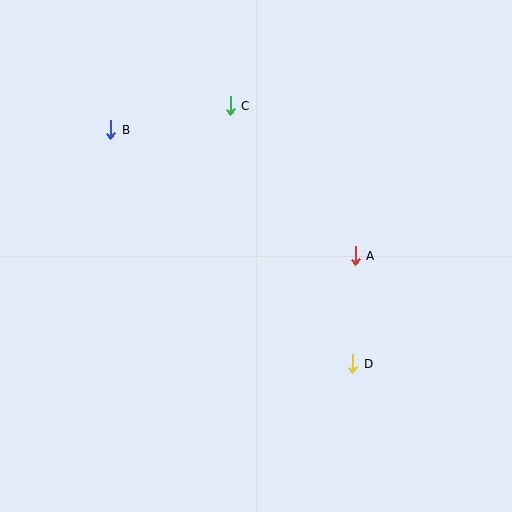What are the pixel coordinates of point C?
Point C is at (230, 106).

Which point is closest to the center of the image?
Point A at (355, 256) is closest to the center.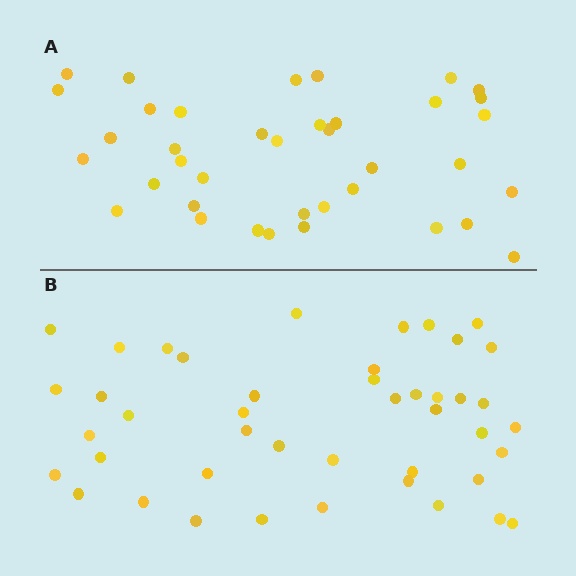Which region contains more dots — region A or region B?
Region B (the bottom region) has more dots.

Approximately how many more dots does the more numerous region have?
Region B has about 6 more dots than region A.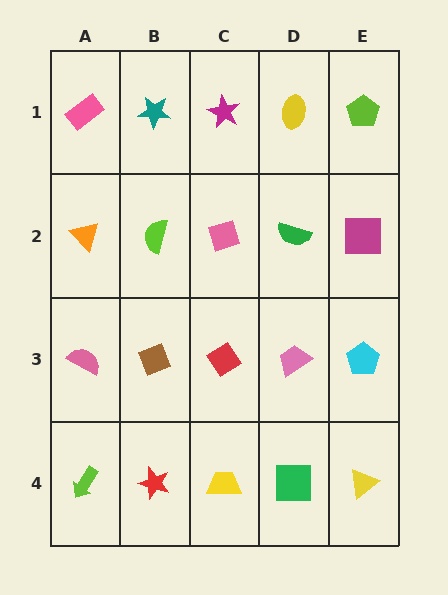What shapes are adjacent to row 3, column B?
A lime semicircle (row 2, column B), a red star (row 4, column B), a pink semicircle (row 3, column A), a red diamond (row 3, column C).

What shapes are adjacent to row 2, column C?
A magenta star (row 1, column C), a red diamond (row 3, column C), a lime semicircle (row 2, column B), a green semicircle (row 2, column D).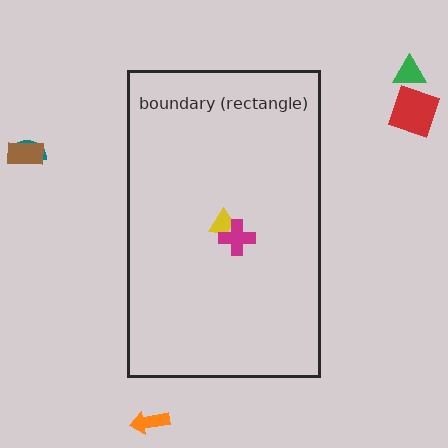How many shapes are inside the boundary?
2 inside, 5 outside.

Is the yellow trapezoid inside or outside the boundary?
Inside.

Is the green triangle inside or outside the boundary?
Outside.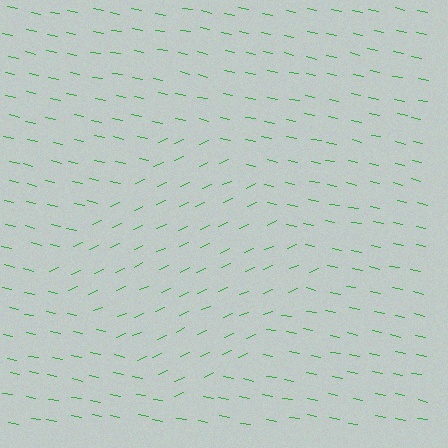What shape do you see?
I see a diamond.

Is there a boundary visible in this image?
Yes, there is a texture boundary formed by a change in line orientation.